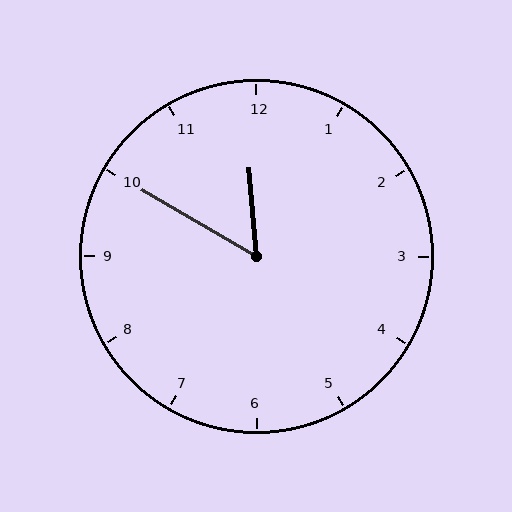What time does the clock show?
11:50.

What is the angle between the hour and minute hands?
Approximately 55 degrees.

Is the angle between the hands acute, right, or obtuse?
It is acute.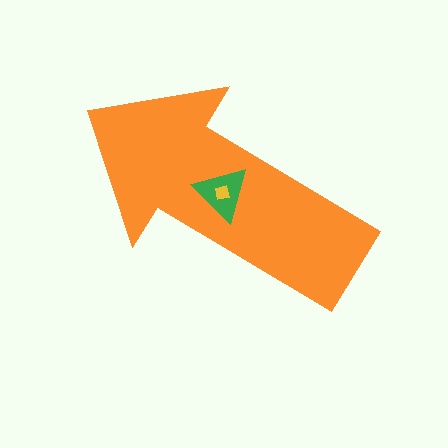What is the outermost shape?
The orange arrow.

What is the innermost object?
The yellow square.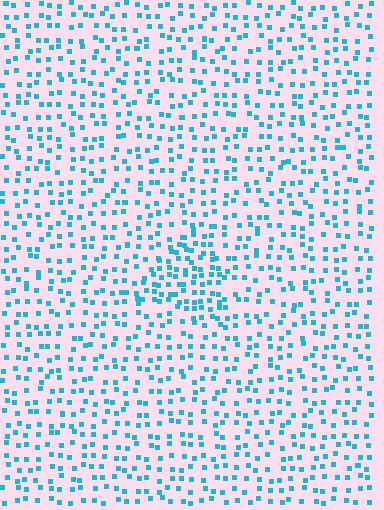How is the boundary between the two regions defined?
The boundary is defined by a change in element density (approximately 1.8x ratio). All elements are the same color, size, and shape.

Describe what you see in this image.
The image contains small cyan elements arranged at two different densities. A triangle-shaped region is visible where the elements are more densely packed than the surrounding area.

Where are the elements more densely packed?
The elements are more densely packed inside the triangle boundary.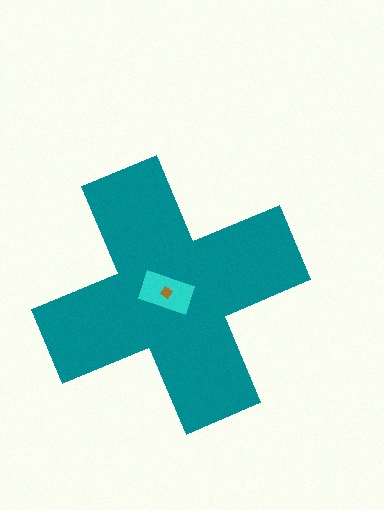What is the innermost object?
The brown diamond.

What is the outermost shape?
The teal cross.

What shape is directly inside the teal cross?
The cyan rectangle.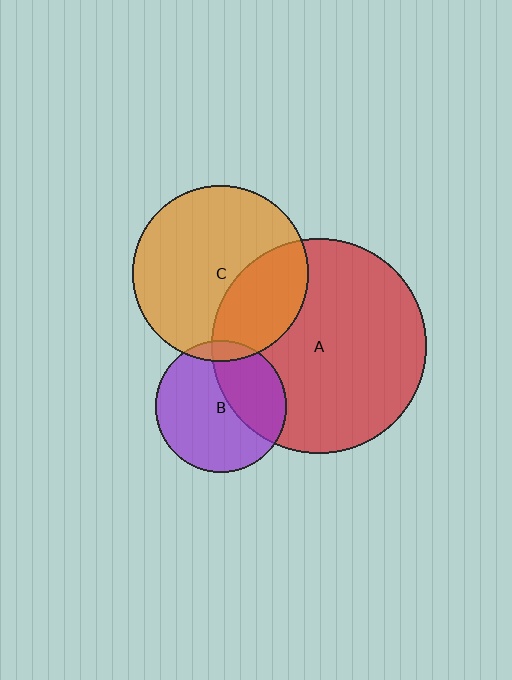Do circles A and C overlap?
Yes.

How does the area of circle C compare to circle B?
Approximately 1.8 times.